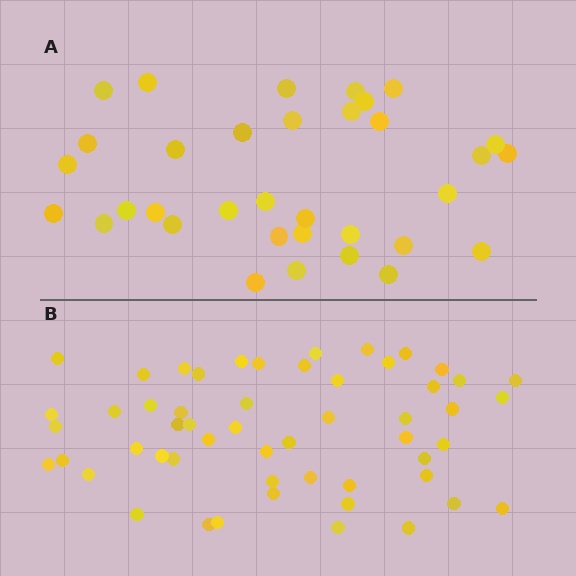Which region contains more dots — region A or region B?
Region B (the bottom region) has more dots.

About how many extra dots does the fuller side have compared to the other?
Region B has approximately 20 more dots than region A.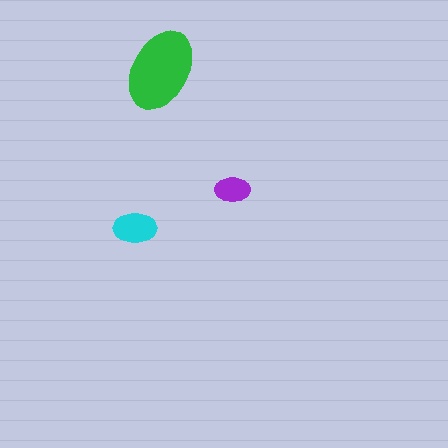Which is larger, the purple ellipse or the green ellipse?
The green one.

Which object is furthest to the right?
The purple ellipse is rightmost.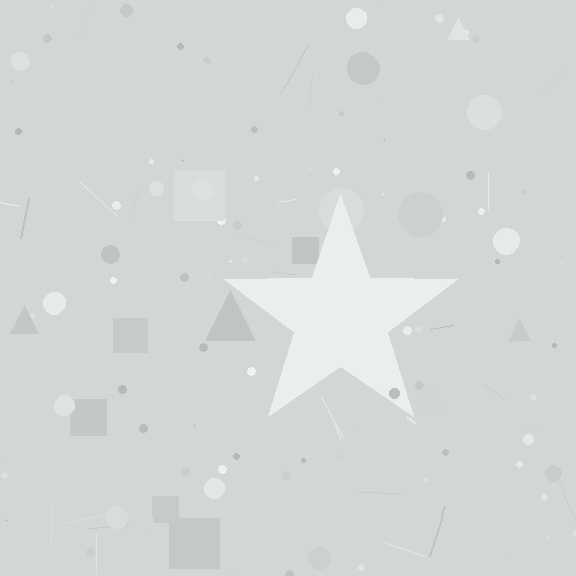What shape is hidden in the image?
A star is hidden in the image.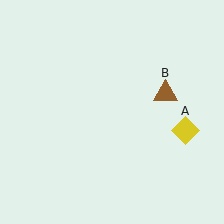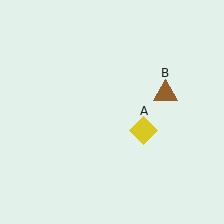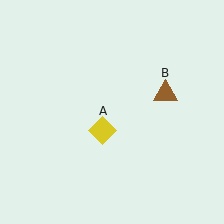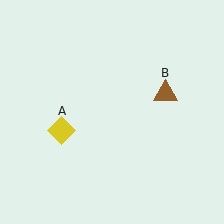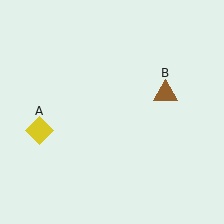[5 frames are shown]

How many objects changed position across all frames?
1 object changed position: yellow diamond (object A).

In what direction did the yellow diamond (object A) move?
The yellow diamond (object A) moved left.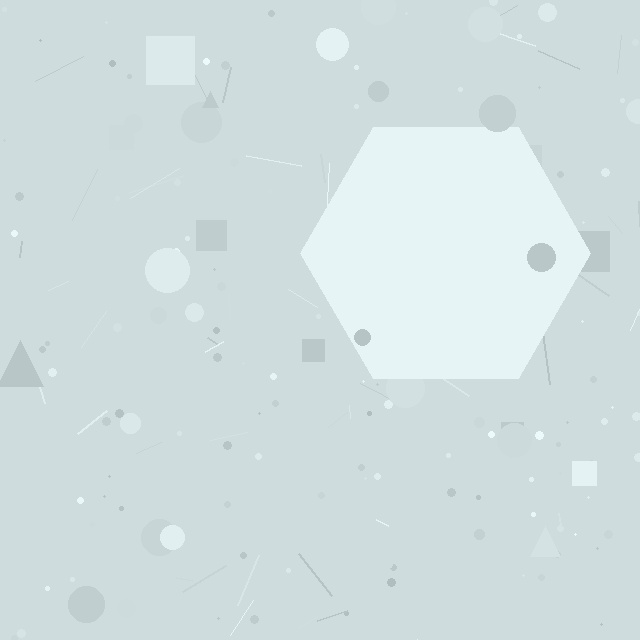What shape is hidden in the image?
A hexagon is hidden in the image.